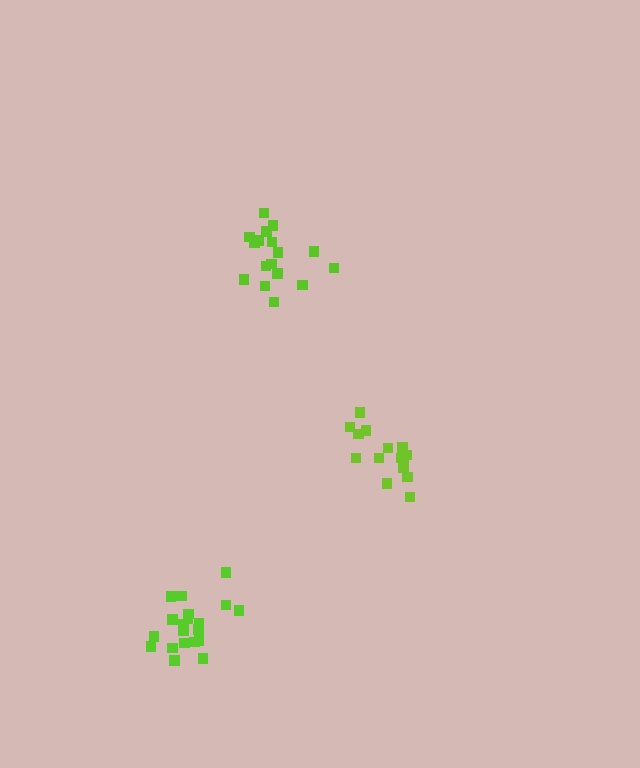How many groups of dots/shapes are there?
There are 3 groups.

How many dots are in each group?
Group 1: 17 dots, Group 2: 20 dots, Group 3: 15 dots (52 total).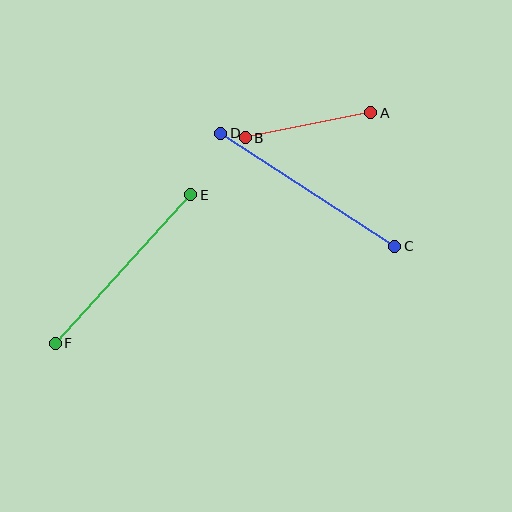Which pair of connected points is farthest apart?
Points C and D are farthest apart.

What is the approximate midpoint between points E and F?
The midpoint is at approximately (123, 269) pixels.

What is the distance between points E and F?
The distance is approximately 201 pixels.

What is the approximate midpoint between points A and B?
The midpoint is at approximately (308, 125) pixels.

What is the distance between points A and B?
The distance is approximately 128 pixels.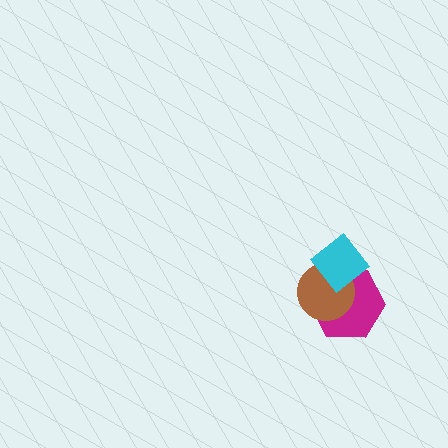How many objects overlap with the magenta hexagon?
2 objects overlap with the magenta hexagon.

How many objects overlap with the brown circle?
2 objects overlap with the brown circle.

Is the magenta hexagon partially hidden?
Yes, it is partially covered by another shape.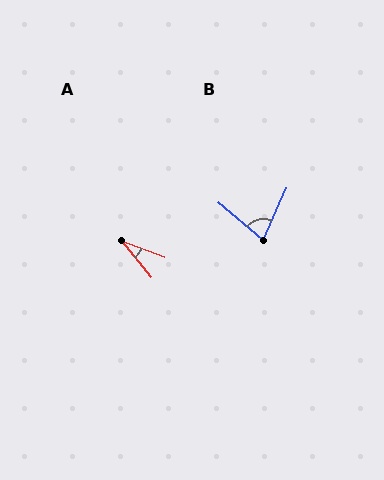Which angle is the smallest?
A, at approximately 32 degrees.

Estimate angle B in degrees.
Approximately 74 degrees.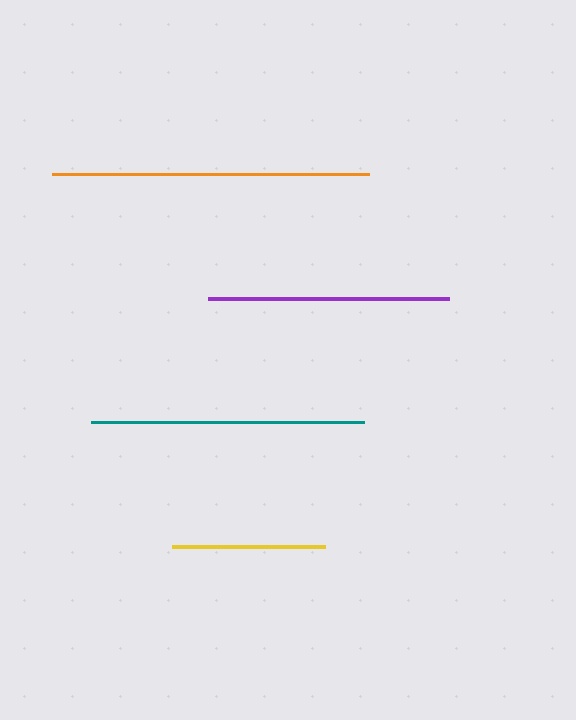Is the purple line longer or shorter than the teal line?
The teal line is longer than the purple line.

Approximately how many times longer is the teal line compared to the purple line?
The teal line is approximately 1.1 times the length of the purple line.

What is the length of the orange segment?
The orange segment is approximately 317 pixels long.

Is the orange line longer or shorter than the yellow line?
The orange line is longer than the yellow line.